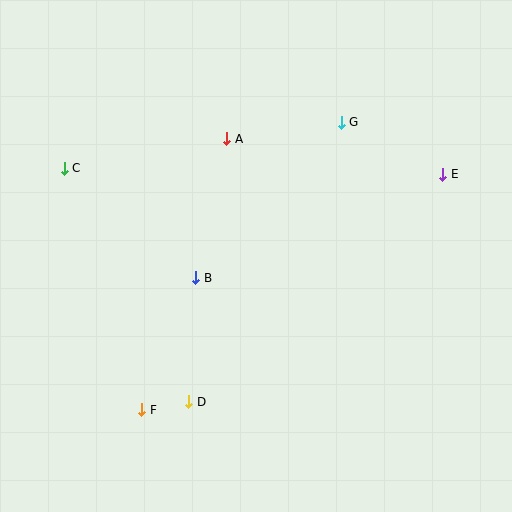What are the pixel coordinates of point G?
Point G is at (341, 122).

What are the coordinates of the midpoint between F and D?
The midpoint between F and D is at (165, 406).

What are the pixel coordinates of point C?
Point C is at (64, 168).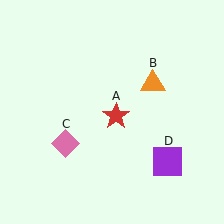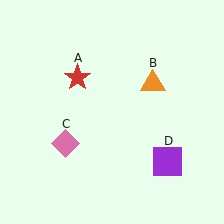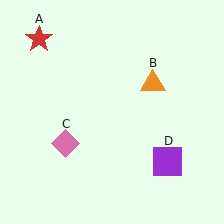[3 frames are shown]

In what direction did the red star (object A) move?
The red star (object A) moved up and to the left.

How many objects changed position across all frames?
1 object changed position: red star (object A).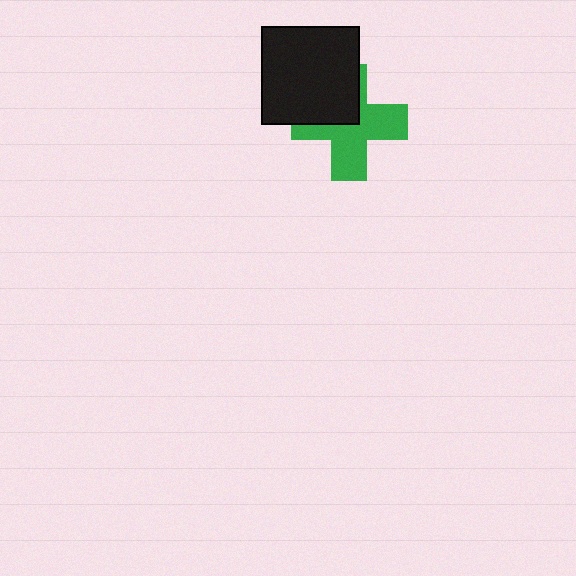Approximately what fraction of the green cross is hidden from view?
Roughly 37% of the green cross is hidden behind the black square.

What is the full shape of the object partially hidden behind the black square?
The partially hidden object is a green cross.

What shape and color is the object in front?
The object in front is a black square.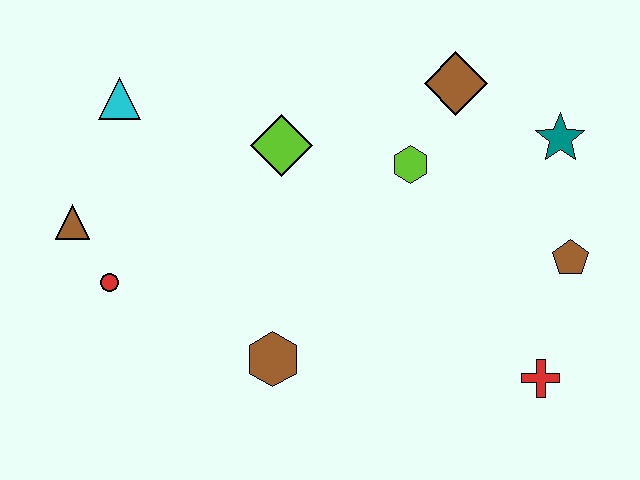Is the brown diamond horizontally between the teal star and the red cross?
No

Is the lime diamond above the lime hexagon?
Yes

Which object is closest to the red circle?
The brown triangle is closest to the red circle.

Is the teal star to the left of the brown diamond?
No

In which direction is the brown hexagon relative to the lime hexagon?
The brown hexagon is below the lime hexagon.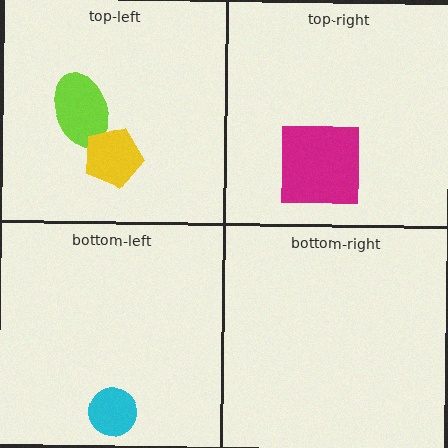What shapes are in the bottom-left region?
The cyan circle.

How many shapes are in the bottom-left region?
1.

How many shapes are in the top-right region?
1.